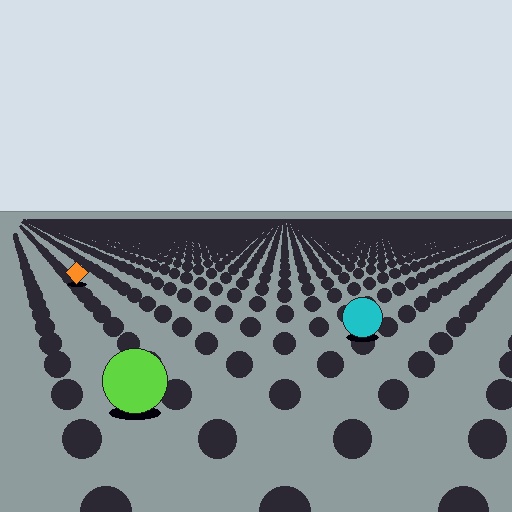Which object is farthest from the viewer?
The orange diamond is farthest from the viewer. It appears smaller and the ground texture around it is denser.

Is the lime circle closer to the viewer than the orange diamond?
Yes. The lime circle is closer — you can tell from the texture gradient: the ground texture is coarser near it.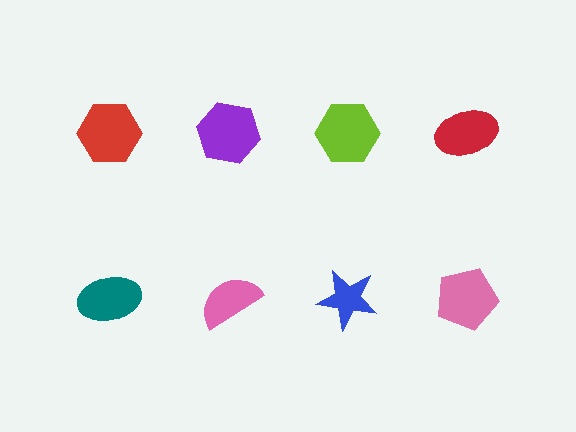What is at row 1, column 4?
A red ellipse.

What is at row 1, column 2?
A purple hexagon.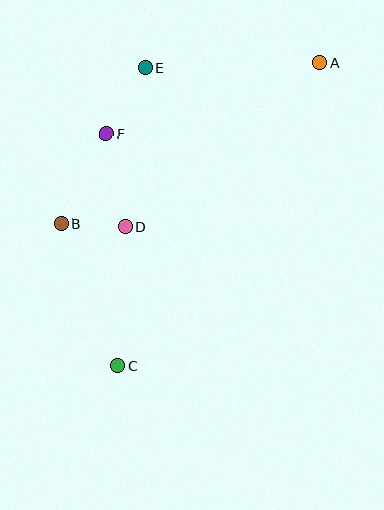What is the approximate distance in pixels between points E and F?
The distance between E and F is approximately 77 pixels.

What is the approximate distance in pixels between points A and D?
The distance between A and D is approximately 254 pixels.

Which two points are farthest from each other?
Points A and C are farthest from each other.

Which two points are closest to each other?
Points B and D are closest to each other.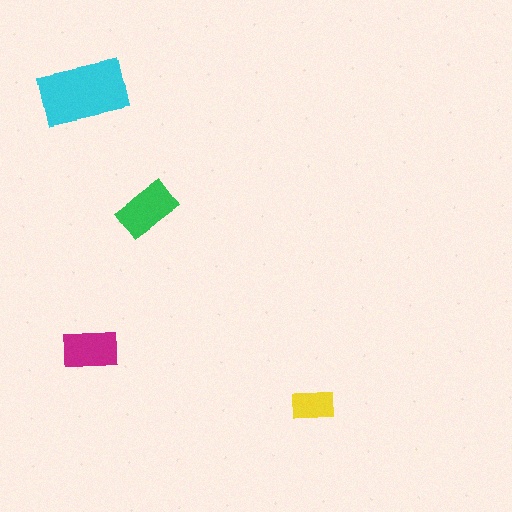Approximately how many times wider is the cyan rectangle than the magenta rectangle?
About 1.5 times wider.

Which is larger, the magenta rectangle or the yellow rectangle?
The magenta one.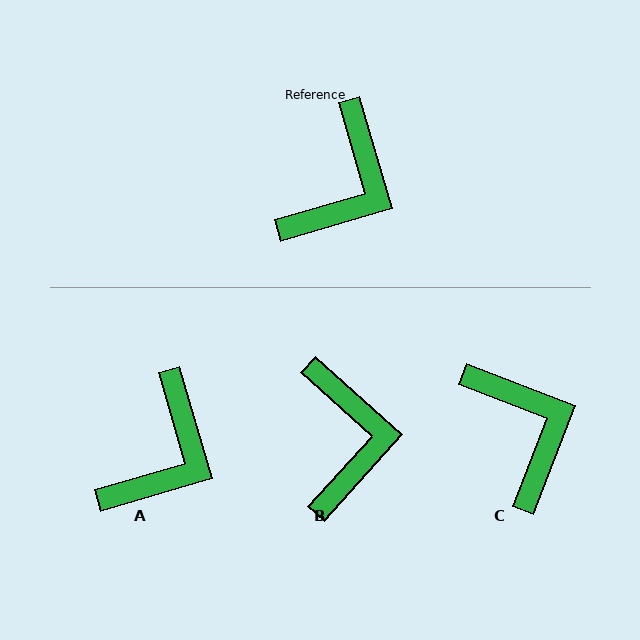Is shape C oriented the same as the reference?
No, it is off by about 53 degrees.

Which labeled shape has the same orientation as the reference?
A.